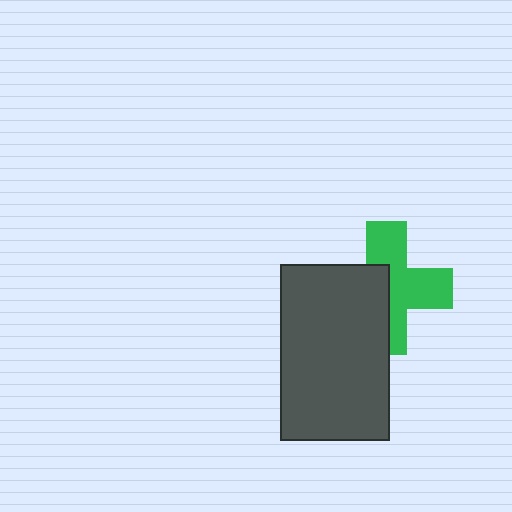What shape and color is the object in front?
The object in front is a dark gray rectangle.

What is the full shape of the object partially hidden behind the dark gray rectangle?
The partially hidden object is a green cross.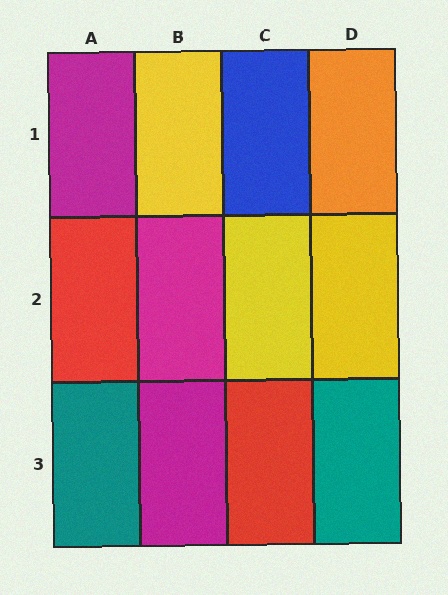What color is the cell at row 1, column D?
Orange.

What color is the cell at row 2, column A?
Red.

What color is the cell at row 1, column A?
Magenta.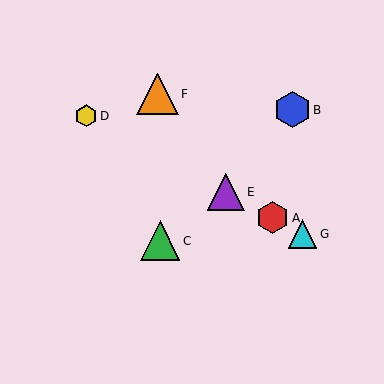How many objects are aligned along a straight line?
4 objects (A, D, E, G) are aligned along a straight line.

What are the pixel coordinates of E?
Object E is at (226, 192).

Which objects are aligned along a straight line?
Objects A, D, E, G are aligned along a straight line.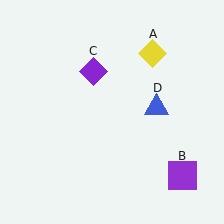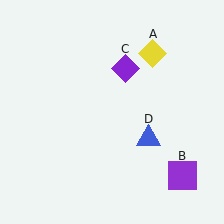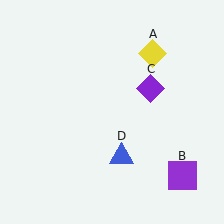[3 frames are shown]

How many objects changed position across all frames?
2 objects changed position: purple diamond (object C), blue triangle (object D).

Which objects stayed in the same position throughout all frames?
Yellow diamond (object A) and purple square (object B) remained stationary.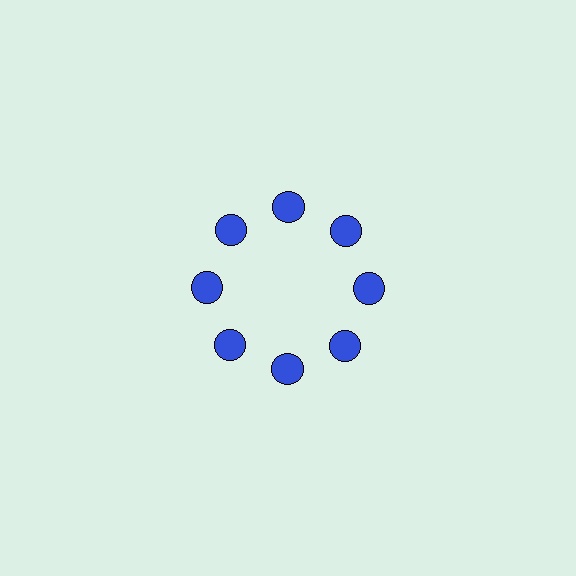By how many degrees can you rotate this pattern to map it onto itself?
The pattern maps onto itself every 45 degrees of rotation.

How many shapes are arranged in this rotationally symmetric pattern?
There are 8 shapes, arranged in 8 groups of 1.